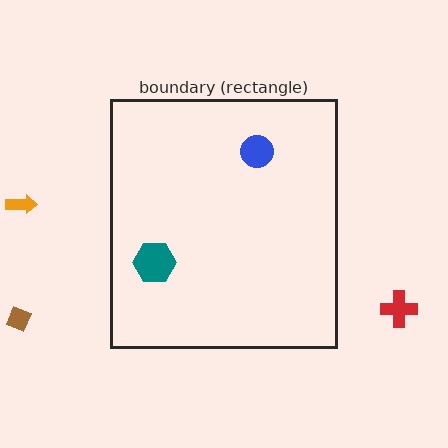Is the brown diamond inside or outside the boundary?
Outside.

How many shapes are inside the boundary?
2 inside, 3 outside.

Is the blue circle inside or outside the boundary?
Inside.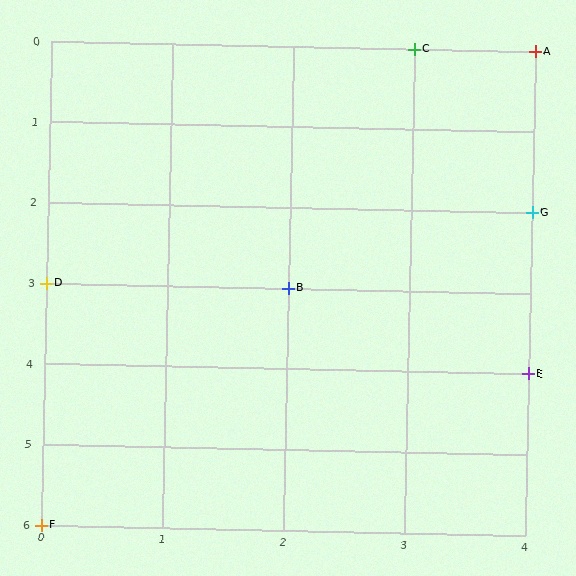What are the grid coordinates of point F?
Point F is at grid coordinates (0, 6).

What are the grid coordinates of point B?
Point B is at grid coordinates (2, 3).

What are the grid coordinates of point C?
Point C is at grid coordinates (3, 0).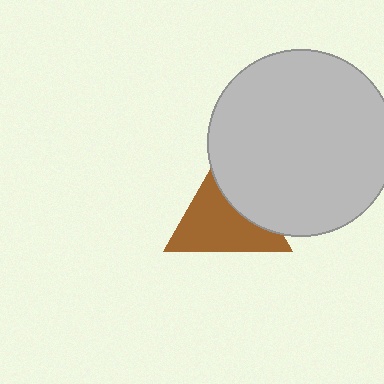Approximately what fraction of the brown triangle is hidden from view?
Roughly 36% of the brown triangle is hidden behind the light gray circle.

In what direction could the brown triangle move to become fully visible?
The brown triangle could move toward the lower-left. That would shift it out from behind the light gray circle entirely.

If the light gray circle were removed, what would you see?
You would see the complete brown triangle.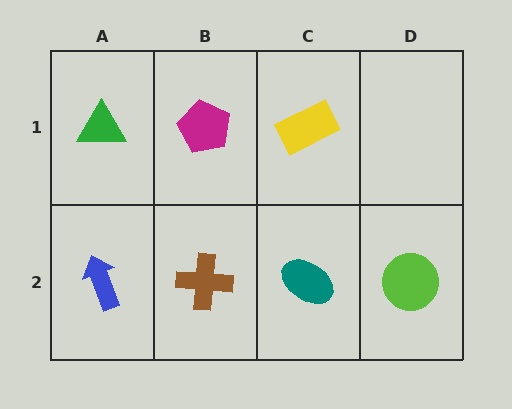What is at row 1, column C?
A yellow rectangle.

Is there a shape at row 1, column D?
No, that cell is empty.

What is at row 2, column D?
A lime circle.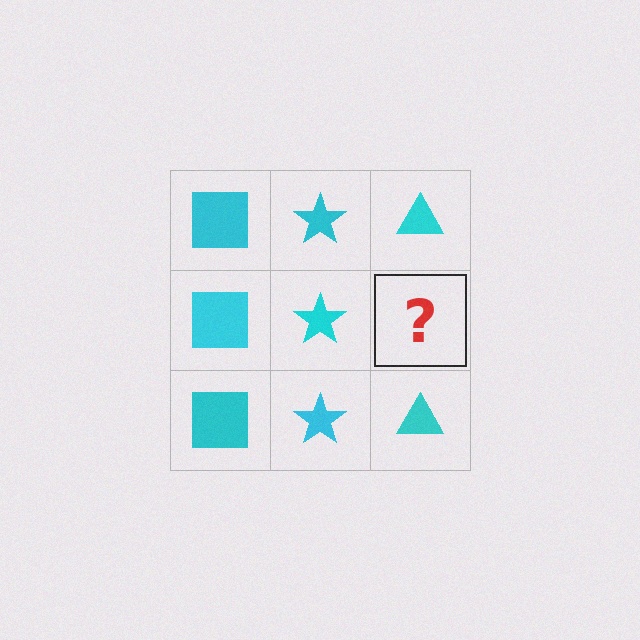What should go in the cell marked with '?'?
The missing cell should contain a cyan triangle.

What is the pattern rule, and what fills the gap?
The rule is that each column has a consistent shape. The gap should be filled with a cyan triangle.